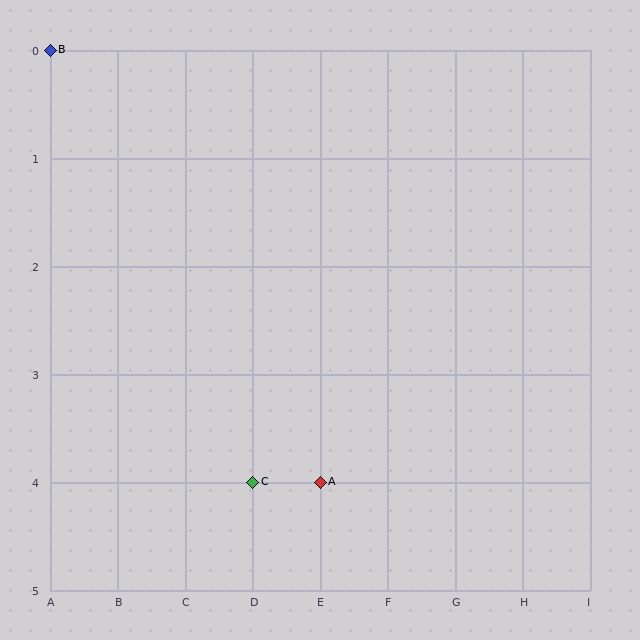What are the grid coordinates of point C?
Point C is at grid coordinates (D, 4).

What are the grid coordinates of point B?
Point B is at grid coordinates (A, 0).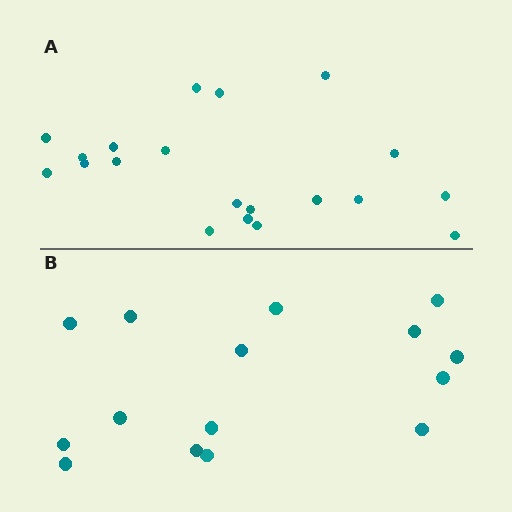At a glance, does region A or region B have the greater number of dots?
Region A (the top region) has more dots.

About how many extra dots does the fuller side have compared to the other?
Region A has about 5 more dots than region B.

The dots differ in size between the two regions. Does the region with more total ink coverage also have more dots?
No. Region B has more total ink coverage because its dots are larger, but region A actually contains more individual dots. Total area can be misleading — the number of items is what matters here.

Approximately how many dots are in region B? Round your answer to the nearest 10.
About 20 dots. (The exact count is 15, which rounds to 20.)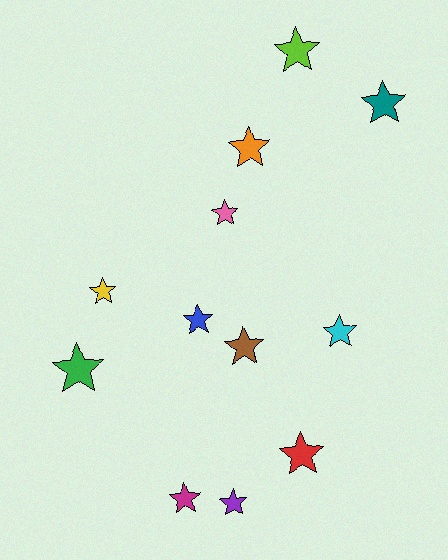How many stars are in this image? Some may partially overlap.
There are 12 stars.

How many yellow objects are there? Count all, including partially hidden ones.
There is 1 yellow object.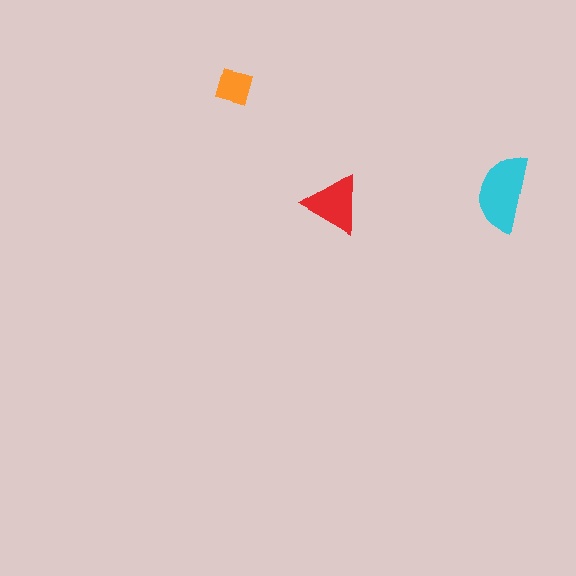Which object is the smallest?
The orange diamond.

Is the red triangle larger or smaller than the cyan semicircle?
Smaller.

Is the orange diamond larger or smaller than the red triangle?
Smaller.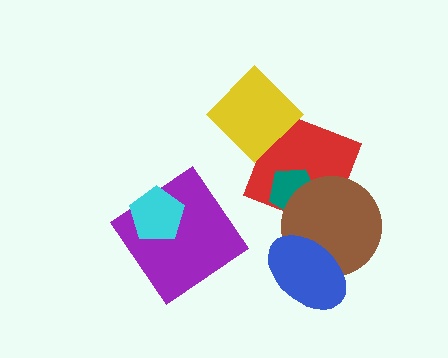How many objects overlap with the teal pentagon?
2 objects overlap with the teal pentagon.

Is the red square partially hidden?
Yes, it is partially covered by another shape.